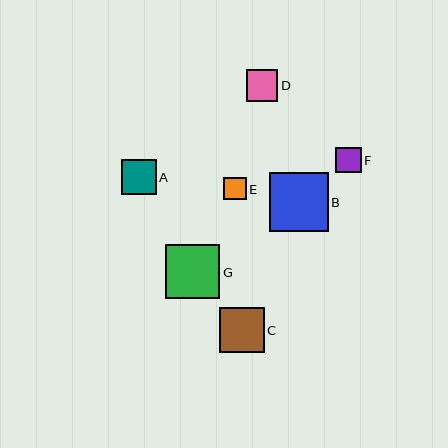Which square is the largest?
Square B is the largest with a size of approximately 59 pixels.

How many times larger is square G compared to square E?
Square G is approximately 2.4 times the size of square E.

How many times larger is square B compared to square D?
Square B is approximately 1.9 times the size of square D.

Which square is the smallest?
Square E is the smallest with a size of approximately 23 pixels.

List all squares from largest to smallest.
From largest to smallest: B, G, C, A, D, F, E.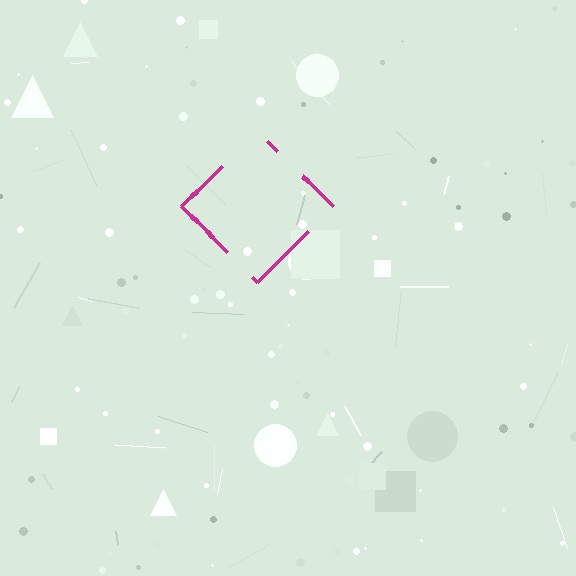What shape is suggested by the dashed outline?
The dashed outline suggests a diamond.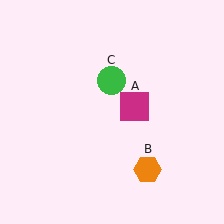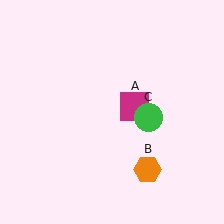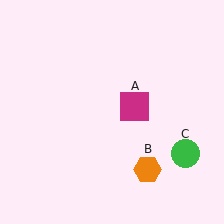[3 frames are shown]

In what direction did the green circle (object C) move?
The green circle (object C) moved down and to the right.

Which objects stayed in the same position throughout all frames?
Magenta square (object A) and orange hexagon (object B) remained stationary.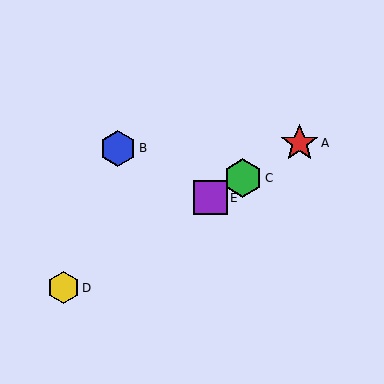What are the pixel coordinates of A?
Object A is at (299, 143).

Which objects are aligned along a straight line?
Objects A, C, D, E are aligned along a straight line.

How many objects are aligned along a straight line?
4 objects (A, C, D, E) are aligned along a straight line.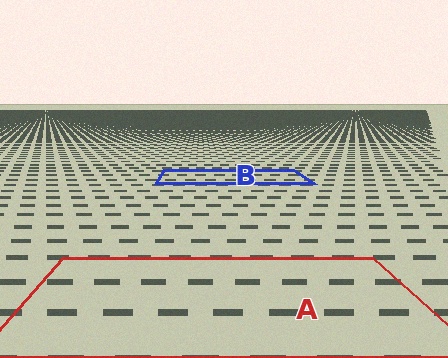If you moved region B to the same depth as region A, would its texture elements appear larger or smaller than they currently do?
They would appear larger. At a closer depth, the same texture elements are projected at a bigger on-screen size.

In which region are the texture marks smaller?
The texture marks are smaller in region B, because it is farther away.